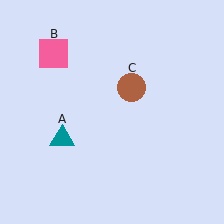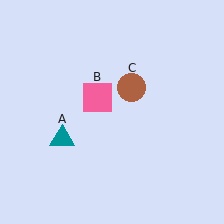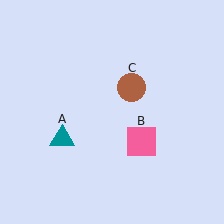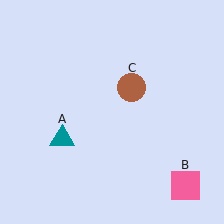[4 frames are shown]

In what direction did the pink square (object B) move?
The pink square (object B) moved down and to the right.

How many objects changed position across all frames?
1 object changed position: pink square (object B).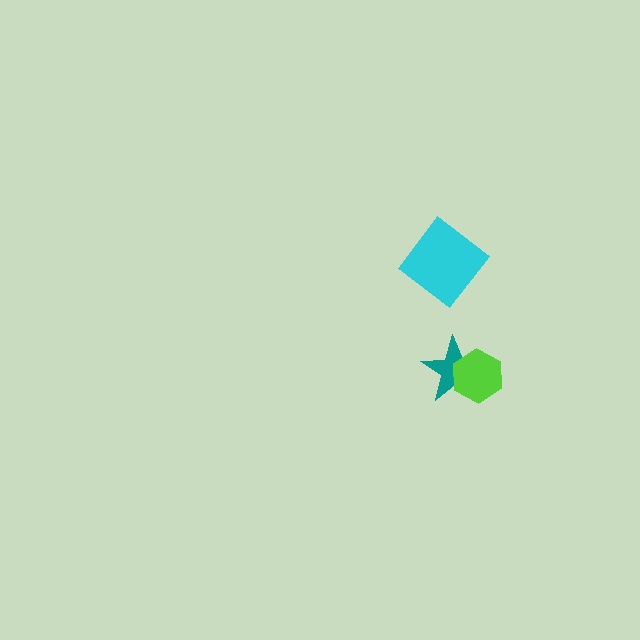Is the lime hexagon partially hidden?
No, no other shape covers it.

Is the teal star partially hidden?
Yes, it is partially covered by another shape.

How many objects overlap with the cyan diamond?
0 objects overlap with the cyan diamond.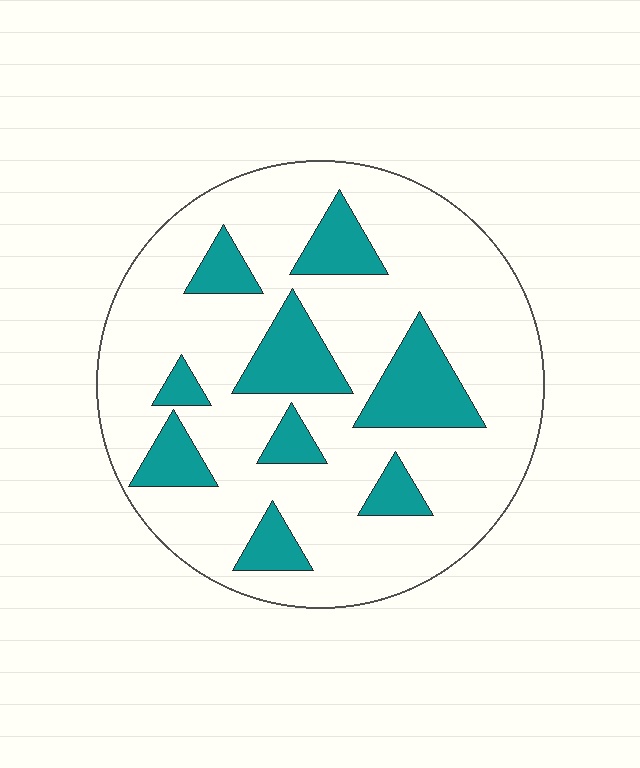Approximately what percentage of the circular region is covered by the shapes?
Approximately 20%.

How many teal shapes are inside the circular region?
9.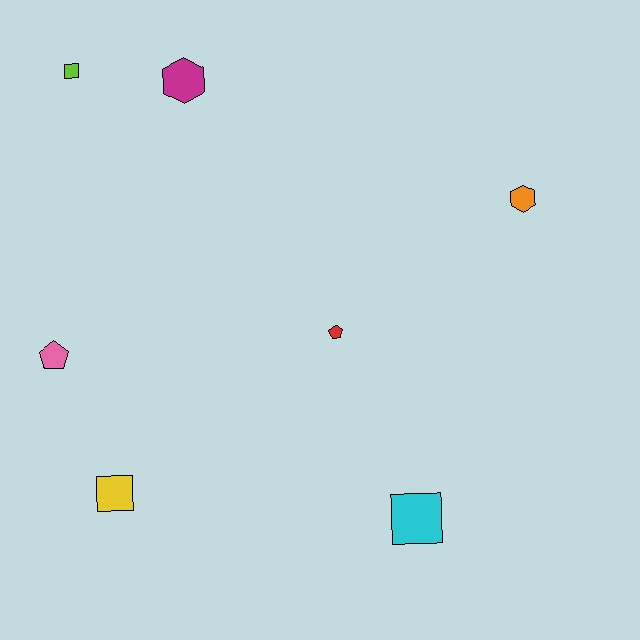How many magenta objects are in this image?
There is 1 magenta object.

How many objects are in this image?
There are 7 objects.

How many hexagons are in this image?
There are 2 hexagons.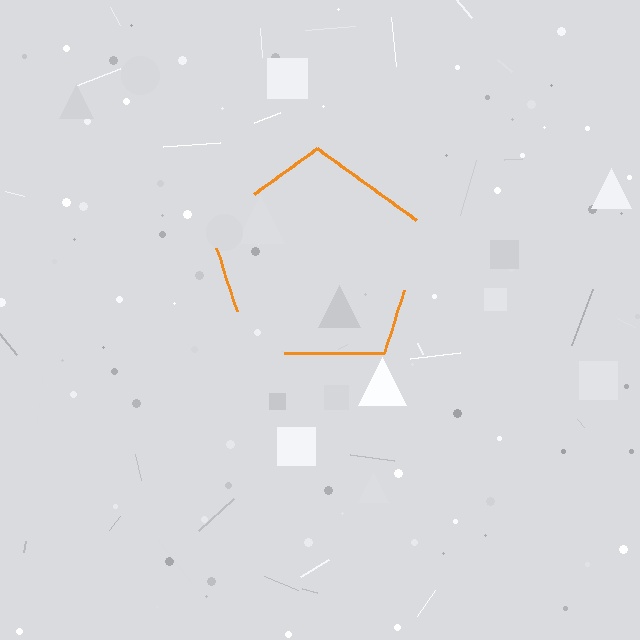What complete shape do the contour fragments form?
The contour fragments form a pentagon.